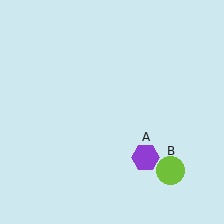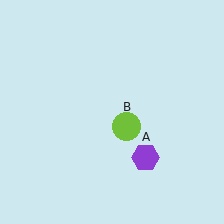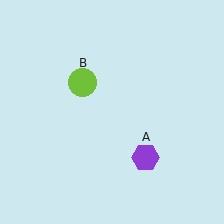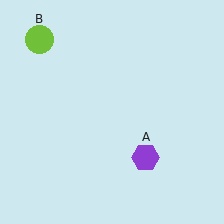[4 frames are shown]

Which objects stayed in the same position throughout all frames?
Purple hexagon (object A) remained stationary.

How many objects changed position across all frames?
1 object changed position: lime circle (object B).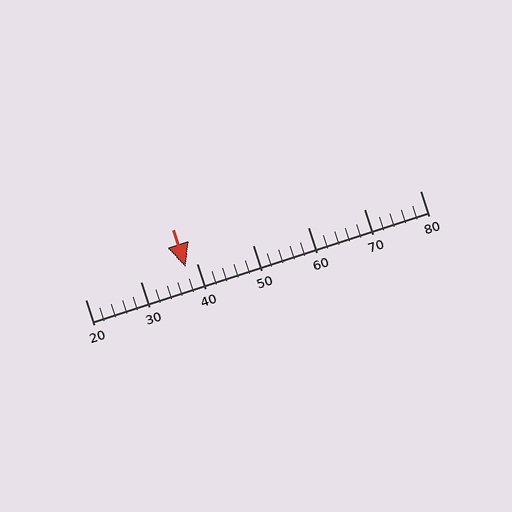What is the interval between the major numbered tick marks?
The major tick marks are spaced 10 units apart.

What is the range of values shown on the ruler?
The ruler shows values from 20 to 80.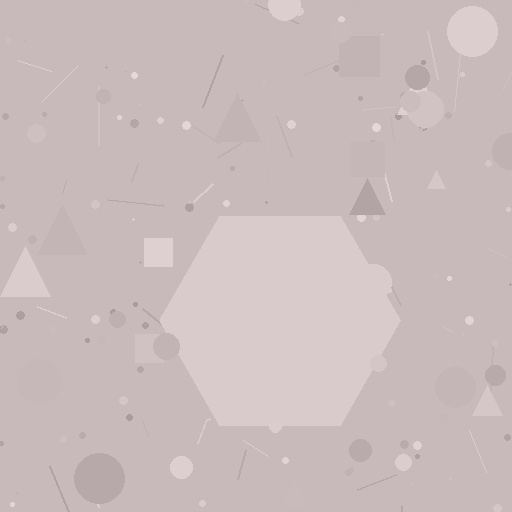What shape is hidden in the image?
A hexagon is hidden in the image.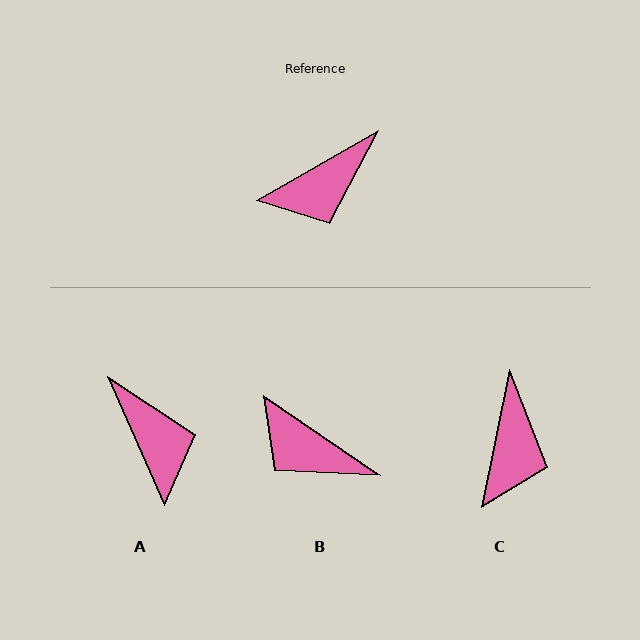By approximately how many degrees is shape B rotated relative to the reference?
Approximately 64 degrees clockwise.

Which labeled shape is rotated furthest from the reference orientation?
A, about 84 degrees away.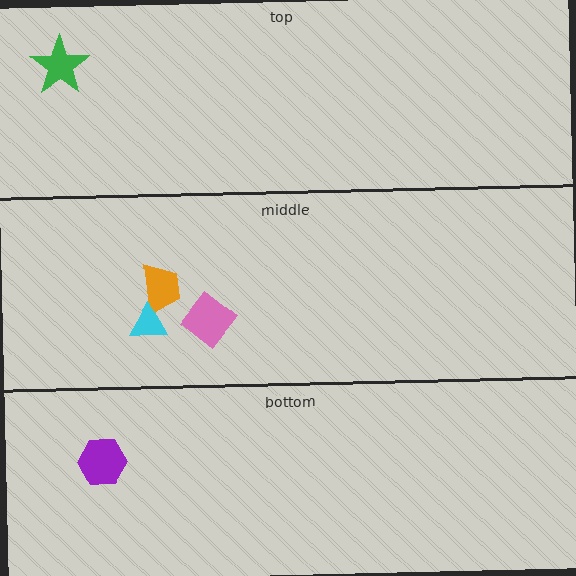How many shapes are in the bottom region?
1.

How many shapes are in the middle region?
3.